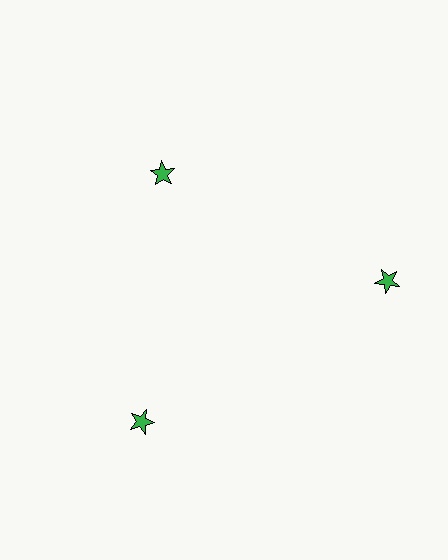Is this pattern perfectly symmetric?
No. The 3 green stars are arranged in a ring, but one element near the 11 o'clock position is pulled inward toward the center, breaking the 3-fold rotational symmetry.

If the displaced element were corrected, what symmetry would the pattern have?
It would have 3-fold rotational symmetry — the pattern would map onto itself every 120 degrees.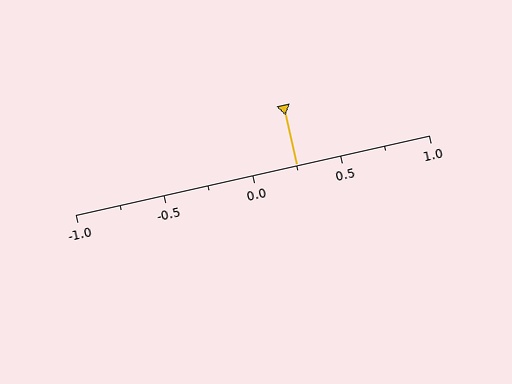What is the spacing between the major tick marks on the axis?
The major ticks are spaced 0.5 apart.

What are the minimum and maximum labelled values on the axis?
The axis runs from -1.0 to 1.0.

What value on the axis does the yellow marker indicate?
The marker indicates approximately 0.25.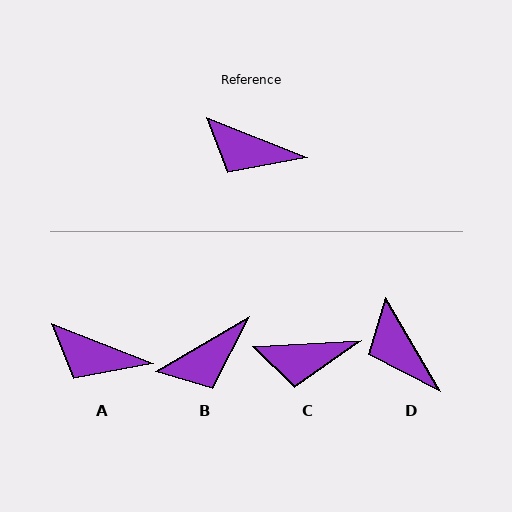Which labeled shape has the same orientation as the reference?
A.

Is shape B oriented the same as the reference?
No, it is off by about 52 degrees.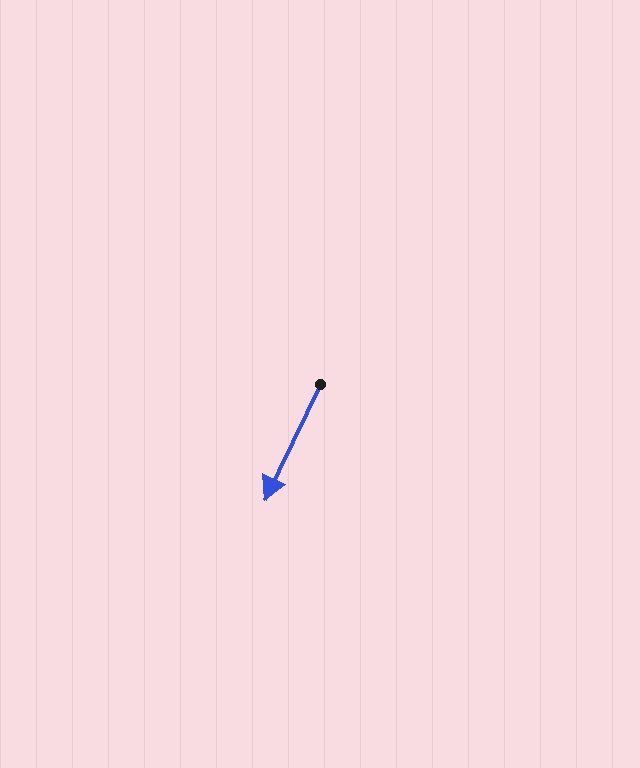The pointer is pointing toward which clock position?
Roughly 7 o'clock.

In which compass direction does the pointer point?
Southwest.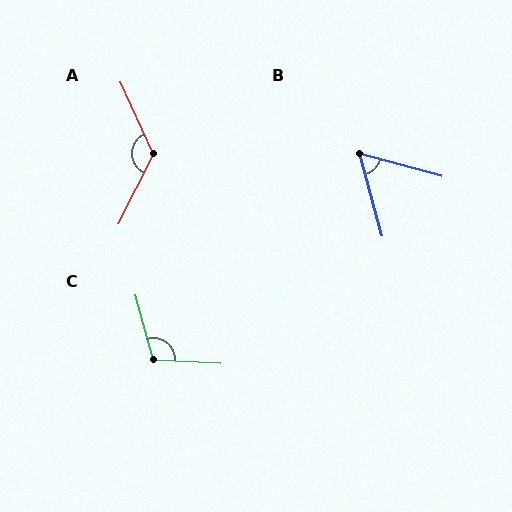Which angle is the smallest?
B, at approximately 60 degrees.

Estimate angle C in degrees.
Approximately 108 degrees.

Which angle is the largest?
A, at approximately 129 degrees.